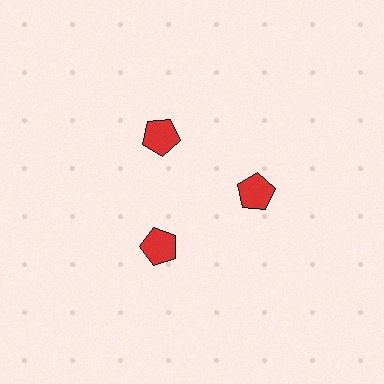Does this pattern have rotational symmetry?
Yes, this pattern has 3-fold rotational symmetry. It looks the same after rotating 120 degrees around the center.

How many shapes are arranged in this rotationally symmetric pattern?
There are 3 shapes, arranged in 3 groups of 1.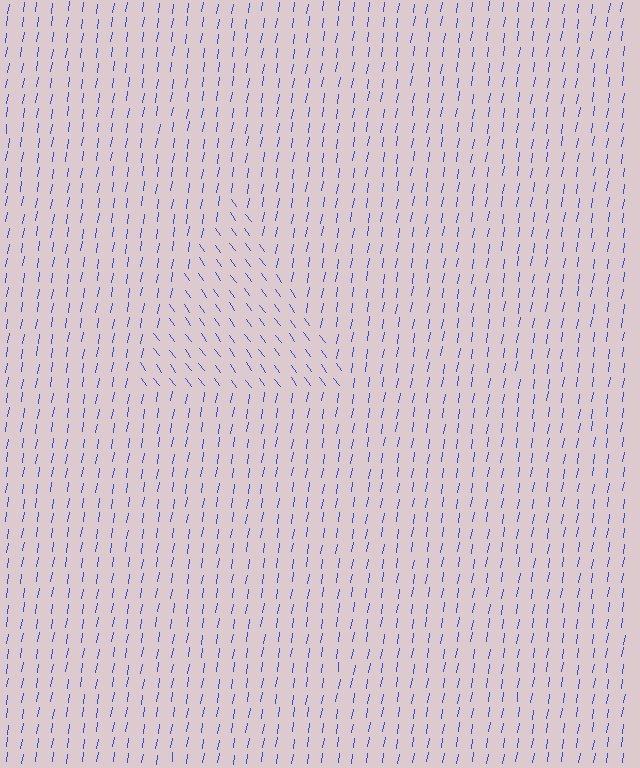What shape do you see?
I see a triangle.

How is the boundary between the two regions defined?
The boundary is defined purely by a change in line orientation (approximately 45 degrees difference). All lines are the same color and thickness.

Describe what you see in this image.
The image is filled with small blue line segments. A triangle region in the image has lines oriented differently from the surrounding lines, creating a visible texture boundary.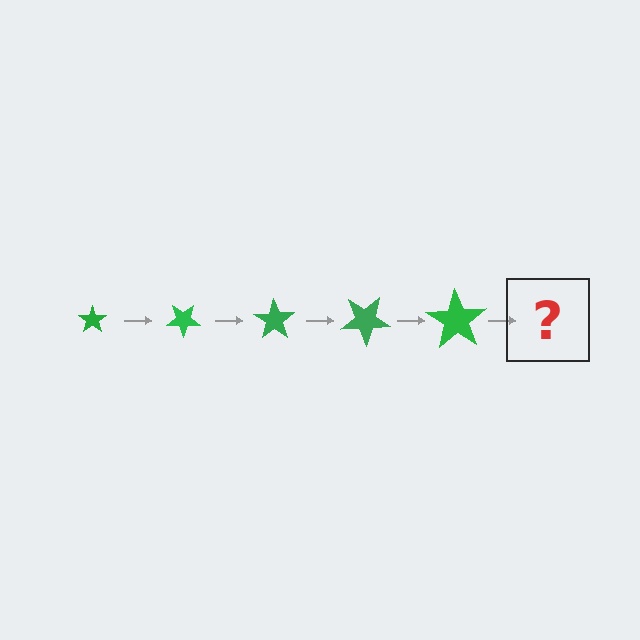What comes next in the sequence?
The next element should be a star, larger than the previous one and rotated 175 degrees from the start.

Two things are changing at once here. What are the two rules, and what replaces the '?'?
The two rules are that the star grows larger each step and it rotates 35 degrees each step. The '?' should be a star, larger than the previous one and rotated 175 degrees from the start.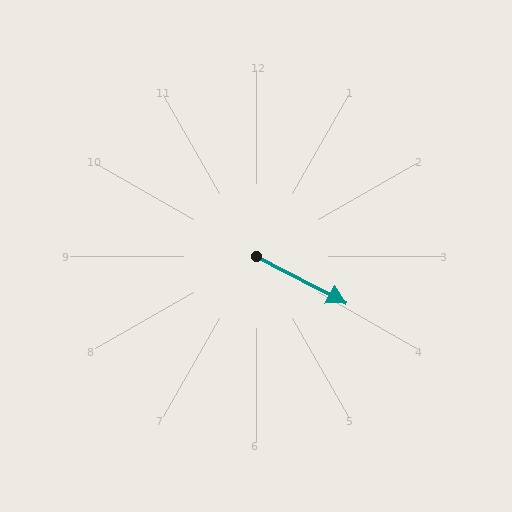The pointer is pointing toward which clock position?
Roughly 4 o'clock.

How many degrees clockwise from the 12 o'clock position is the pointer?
Approximately 118 degrees.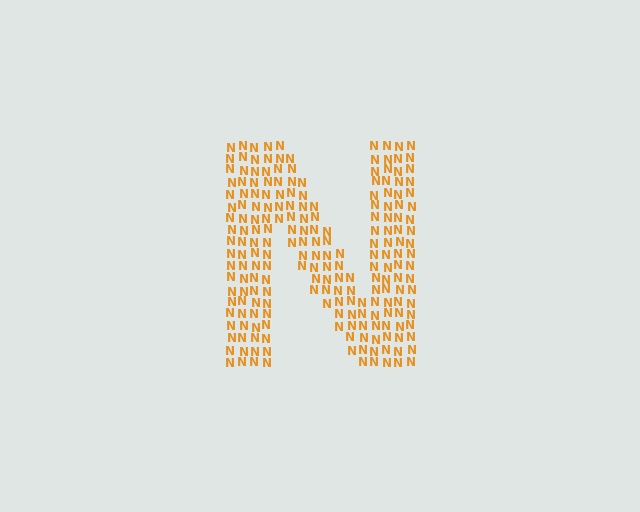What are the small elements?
The small elements are letter N's.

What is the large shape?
The large shape is the letter N.